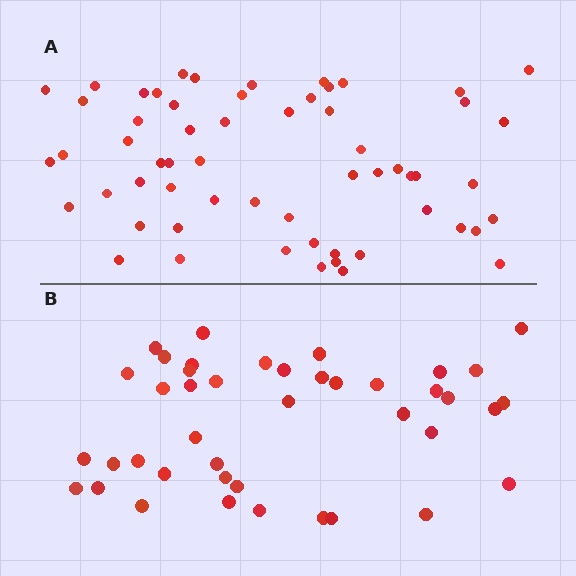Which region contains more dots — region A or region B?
Region A (the top region) has more dots.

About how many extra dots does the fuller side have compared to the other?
Region A has approximately 15 more dots than region B.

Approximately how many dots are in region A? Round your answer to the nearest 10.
About 60 dots. (The exact count is 59, which rounds to 60.)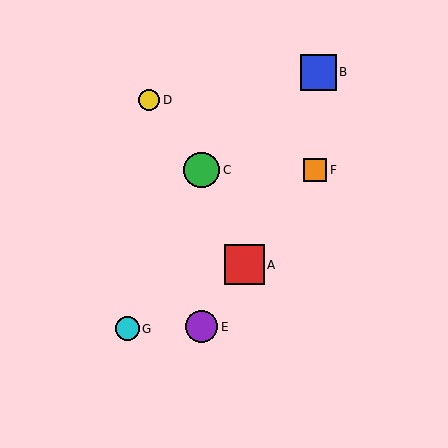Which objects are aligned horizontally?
Objects C, F are aligned horizontally.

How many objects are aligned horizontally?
2 objects (C, F) are aligned horizontally.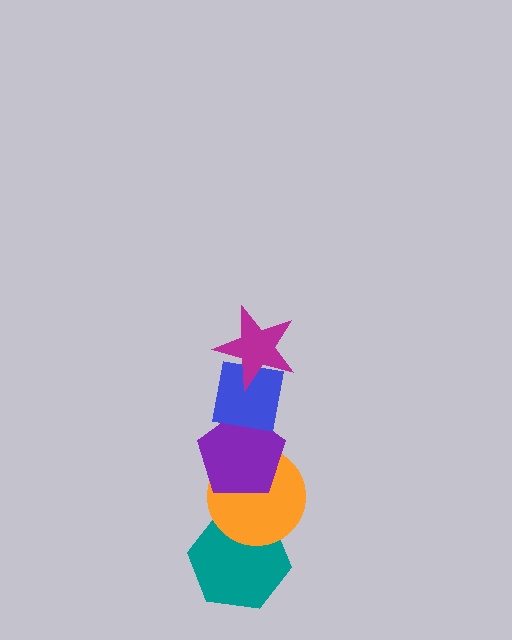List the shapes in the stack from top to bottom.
From top to bottom: the magenta star, the blue square, the purple pentagon, the orange circle, the teal hexagon.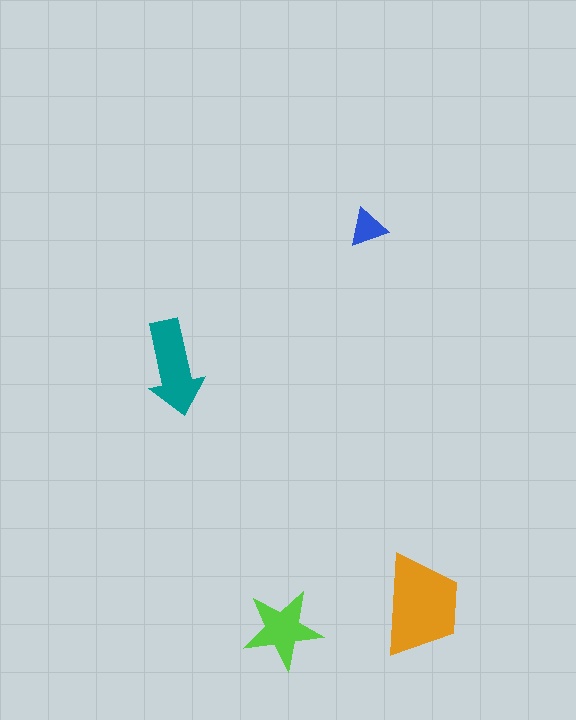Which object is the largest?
The orange trapezoid.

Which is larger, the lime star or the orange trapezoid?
The orange trapezoid.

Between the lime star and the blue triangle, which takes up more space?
The lime star.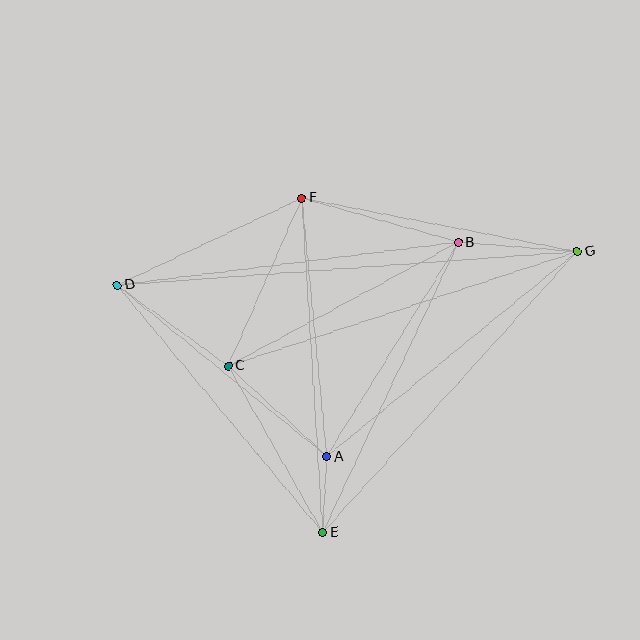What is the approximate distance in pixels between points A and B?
The distance between A and B is approximately 251 pixels.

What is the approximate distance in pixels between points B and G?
The distance between B and G is approximately 119 pixels.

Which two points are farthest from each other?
Points D and G are farthest from each other.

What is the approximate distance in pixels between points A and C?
The distance between A and C is approximately 134 pixels.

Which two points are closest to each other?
Points A and E are closest to each other.